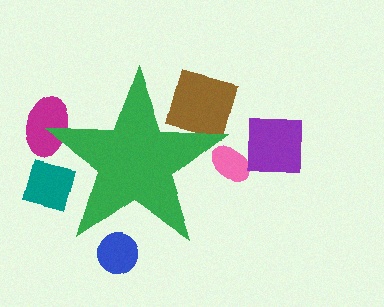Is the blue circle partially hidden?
Yes, the blue circle is partially hidden behind the green star.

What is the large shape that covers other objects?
A green star.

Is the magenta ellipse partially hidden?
Yes, the magenta ellipse is partially hidden behind the green star.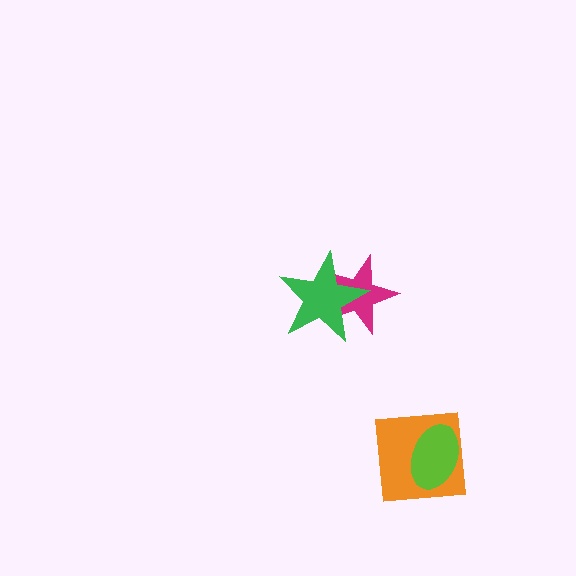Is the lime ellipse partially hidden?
No, no other shape covers it.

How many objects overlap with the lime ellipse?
1 object overlaps with the lime ellipse.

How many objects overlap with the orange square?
1 object overlaps with the orange square.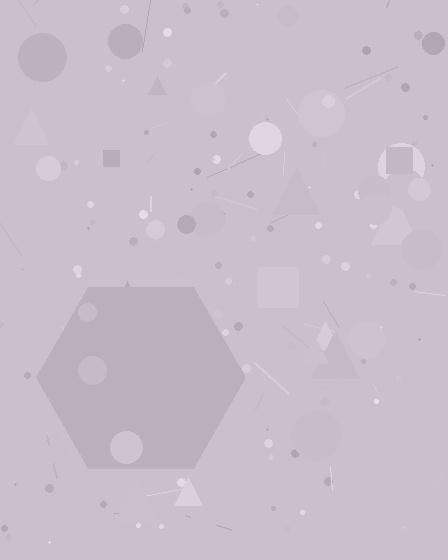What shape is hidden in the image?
A hexagon is hidden in the image.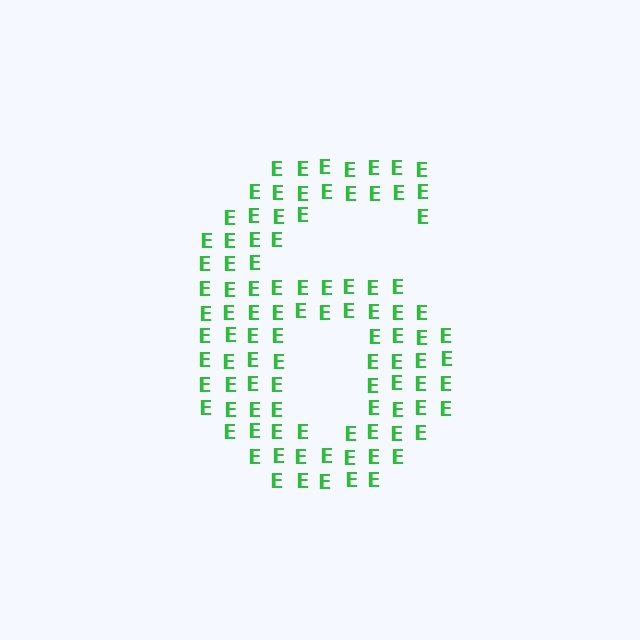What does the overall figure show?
The overall figure shows the digit 6.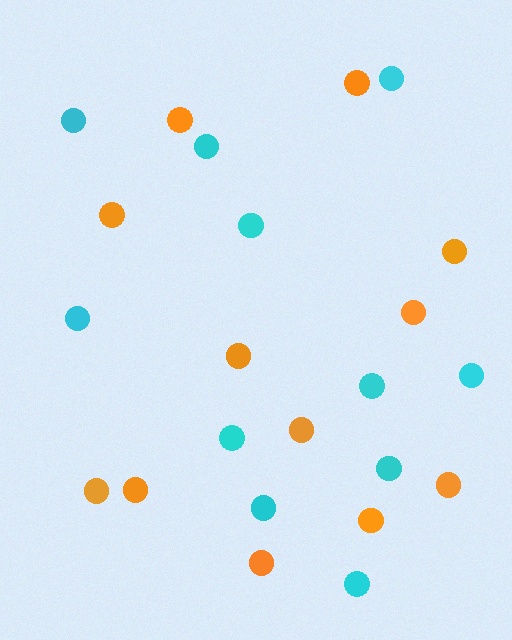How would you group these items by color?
There are 2 groups: one group of cyan circles (11) and one group of orange circles (12).